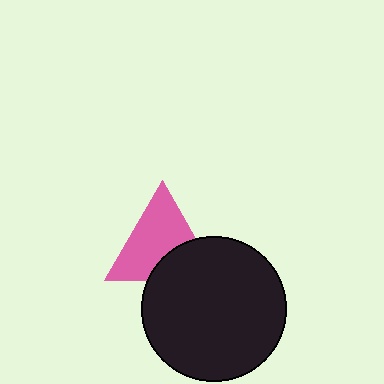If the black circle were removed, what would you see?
You would see the complete pink triangle.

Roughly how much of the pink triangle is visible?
Most of it is visible (roughly 67%).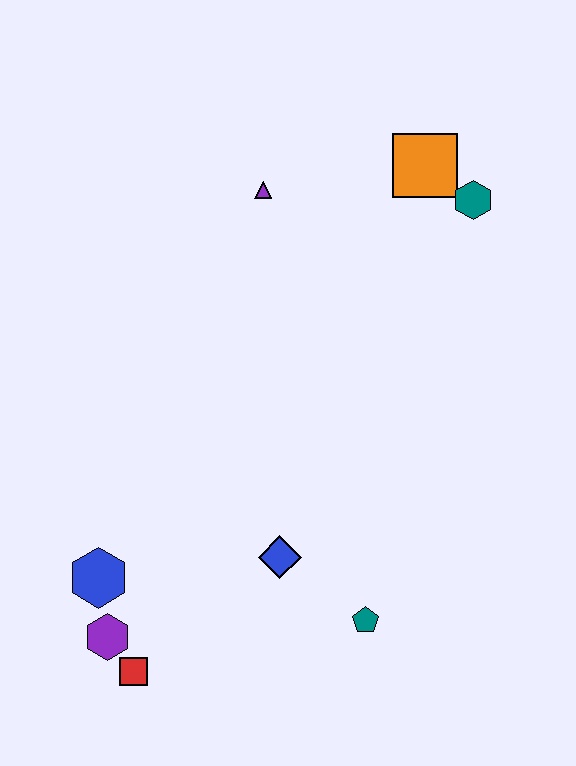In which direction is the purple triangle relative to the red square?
The purple triangle is above the red square.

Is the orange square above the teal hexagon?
Yes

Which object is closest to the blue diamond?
The teal pentagon is closest to the blue diamond.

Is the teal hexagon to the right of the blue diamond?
Yes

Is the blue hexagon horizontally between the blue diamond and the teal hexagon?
No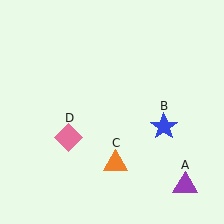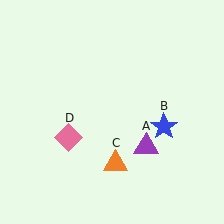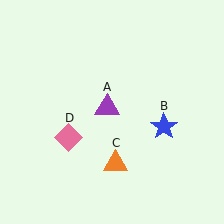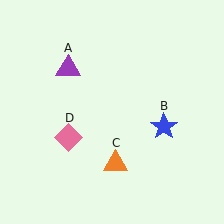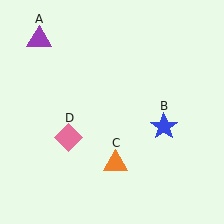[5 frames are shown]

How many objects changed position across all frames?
1 object changed position: purple triangle (object A).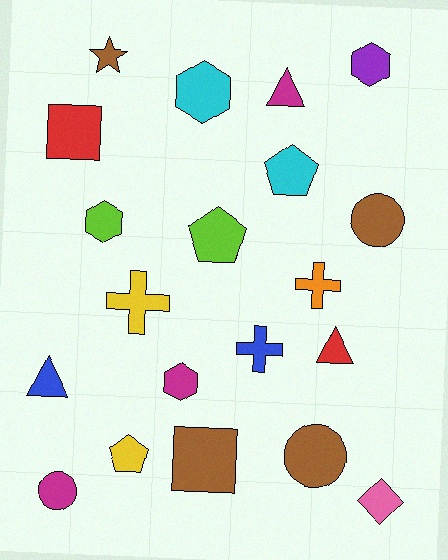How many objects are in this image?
There are 20 objects.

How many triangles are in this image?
There are 3 triangles.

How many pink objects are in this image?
There is 1 pink object.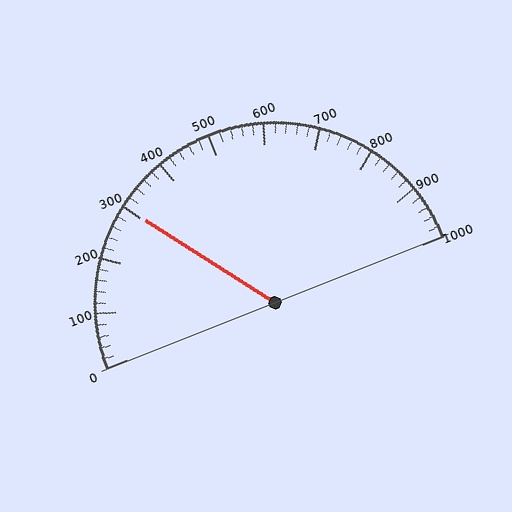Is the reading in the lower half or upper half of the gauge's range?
The reading is in the lower half of the range (0 to 1000).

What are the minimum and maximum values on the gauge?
The gauge ranges from 0 to 1000.